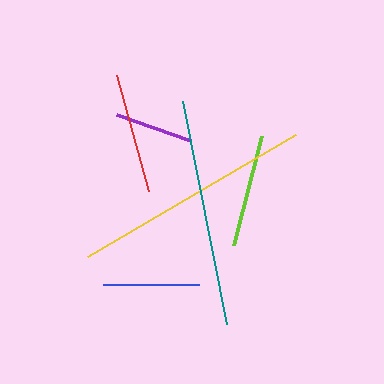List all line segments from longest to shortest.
From longest to shortest: yellow, teal, red, lime, blue, purple.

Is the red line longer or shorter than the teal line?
The teal line is longer than the red line.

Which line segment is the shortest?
The purple line is the shortest at approximately 79 pixels.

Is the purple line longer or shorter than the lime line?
The lime line is longer than the purple line.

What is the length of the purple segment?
The purple segment is approximately 79 pixels long.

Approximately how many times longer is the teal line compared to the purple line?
The teal line is approximately 2.9 times the length of the purple line.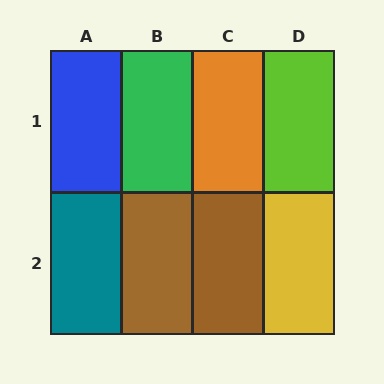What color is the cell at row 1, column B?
Green.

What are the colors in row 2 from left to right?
Teal, brown, brown, yellow.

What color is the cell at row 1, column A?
Blue.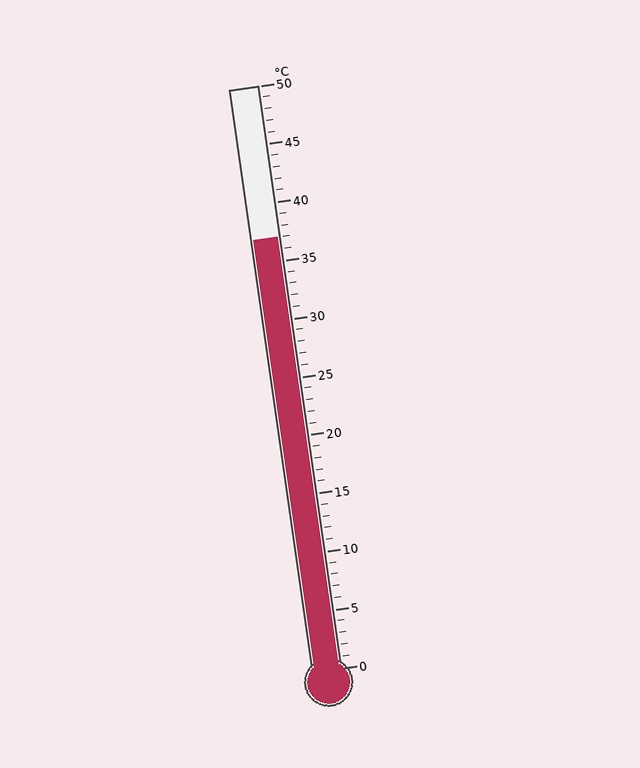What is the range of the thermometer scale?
The thermometer scale ranges from 0°C to 50°C.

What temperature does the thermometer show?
The thermometer shows approximately 37°C.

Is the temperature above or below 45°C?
The temperature is below 45°C.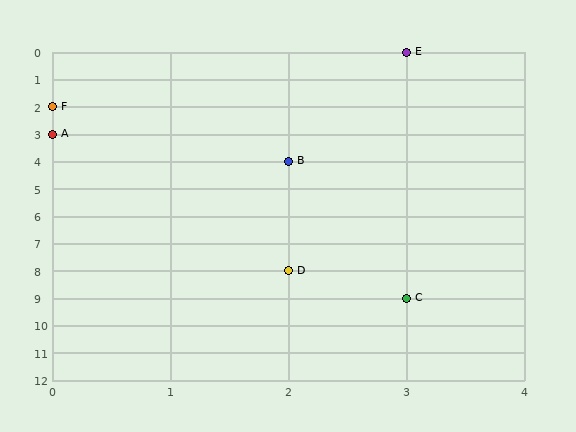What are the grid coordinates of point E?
Point E is at grid coordinates (3, 0).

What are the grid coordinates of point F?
Point F is at grid coordinates (0, 2).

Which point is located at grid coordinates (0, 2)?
Point F is at (0, 2).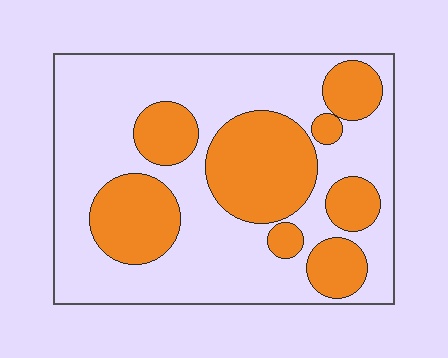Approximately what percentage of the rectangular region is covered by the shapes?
Approximately 35%.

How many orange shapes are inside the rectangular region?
8.